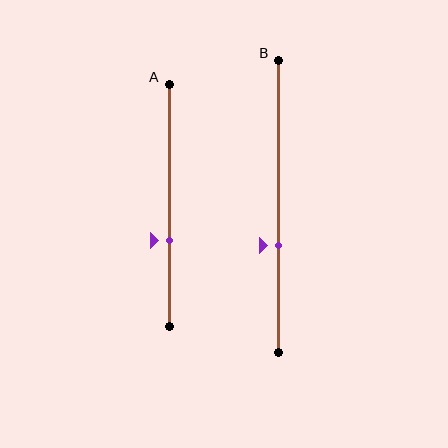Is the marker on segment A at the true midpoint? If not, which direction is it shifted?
No, the marker on segment A is shifted downward by about 14% of the segment length.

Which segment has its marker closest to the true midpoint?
Segment B has its marker closest to the true midpoint.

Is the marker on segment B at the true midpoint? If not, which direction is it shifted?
No, the marker on segment B is shifted downward by about 14% of the segment length.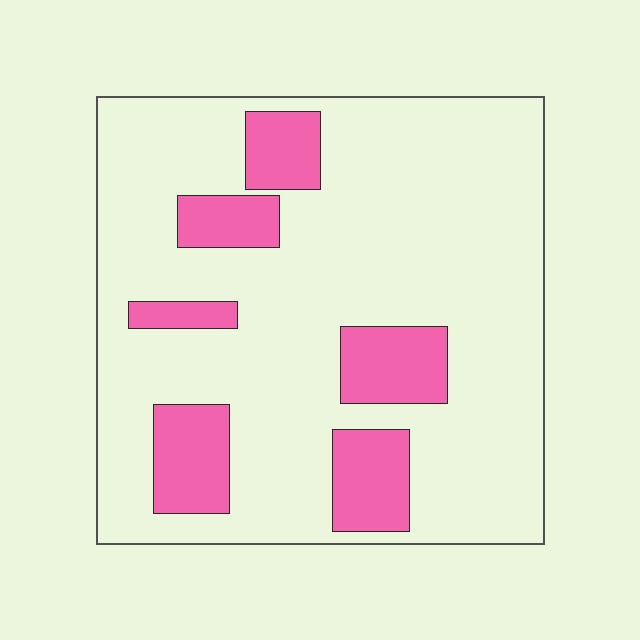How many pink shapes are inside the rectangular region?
6.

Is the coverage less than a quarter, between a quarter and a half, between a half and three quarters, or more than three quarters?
Less than a quarter.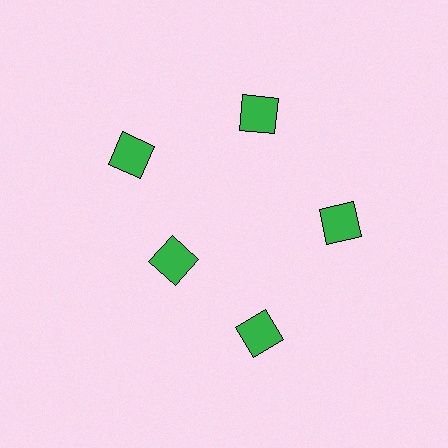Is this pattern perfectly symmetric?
No. The 5 green squares are arranged in a ring, but one element near the 8 o'clock position is pulled inward toward the center, breaking the 5-fold rotational symmetry.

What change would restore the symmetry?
The symmetry would be restored by moving it outward, back onto the ring so that all 5 squares sit at equal angles and equal distance from the center.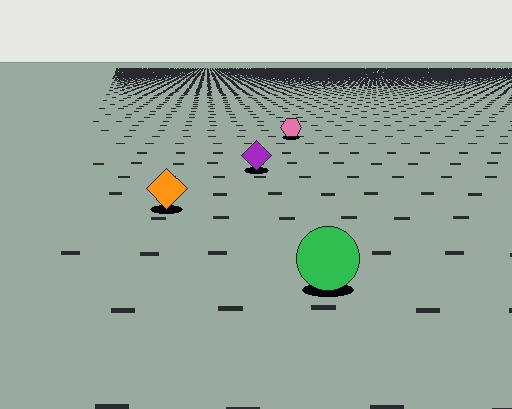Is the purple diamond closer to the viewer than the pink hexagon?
Yes. The purple diamond is closer — you can tell from the texture gradient: the ground texture is coarser near it.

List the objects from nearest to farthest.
From nearest to farthest: the green circle, the orange diamond, the purple diamond, the pink hexagon.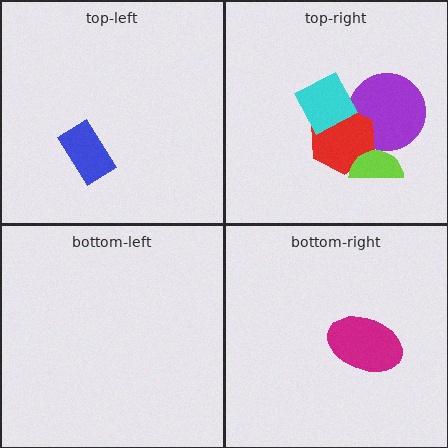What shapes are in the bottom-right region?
The magenta ellipse.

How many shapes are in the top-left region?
1.